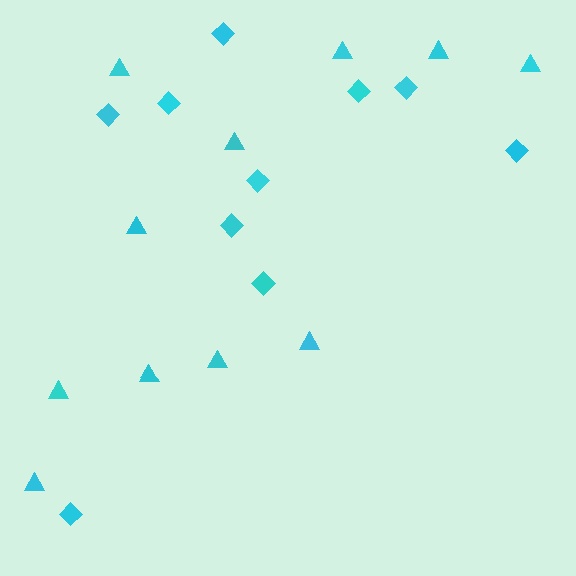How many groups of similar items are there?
There are 2 groups: one group of diamonds (10) and one group of triangles (11).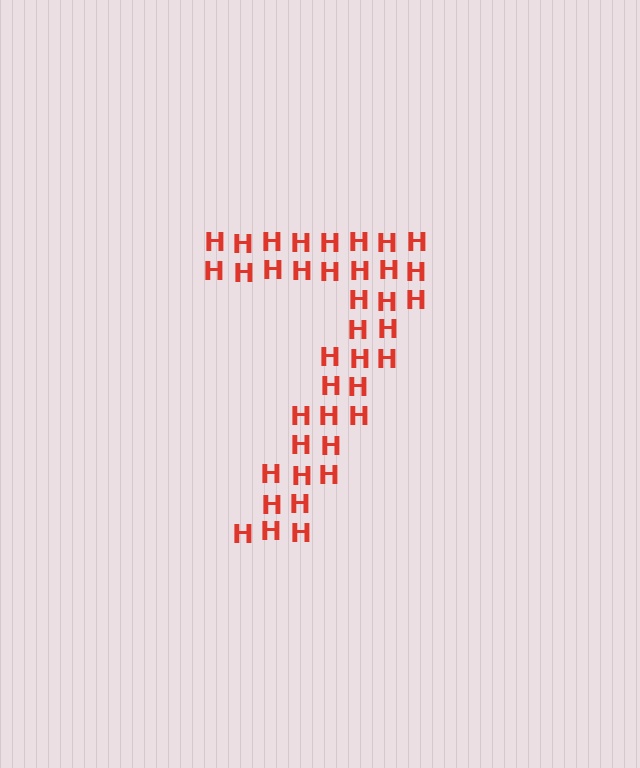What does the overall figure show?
The overall figure shows the digit 7.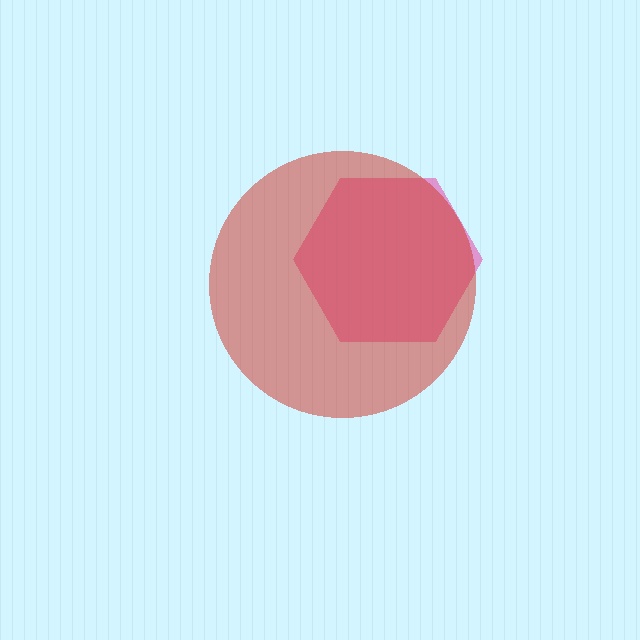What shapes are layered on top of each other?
The layered shapes are: a pink hexagon, a red circle.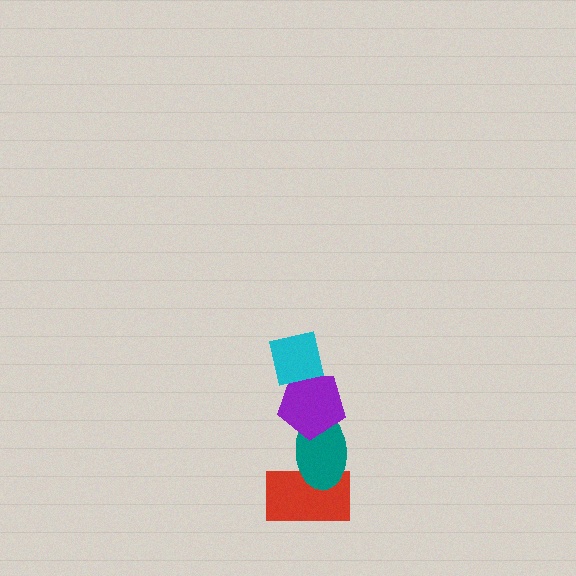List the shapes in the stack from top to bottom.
From top to bottom: the cyan square, the purple pentagon, the teal ellipse, the red rectangle.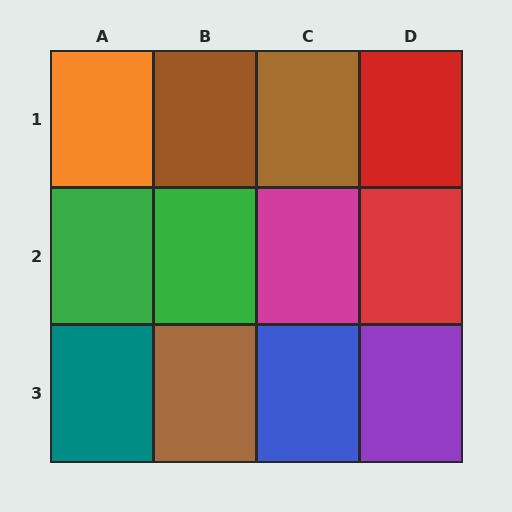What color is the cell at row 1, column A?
Orange.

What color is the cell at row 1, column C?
Brown.